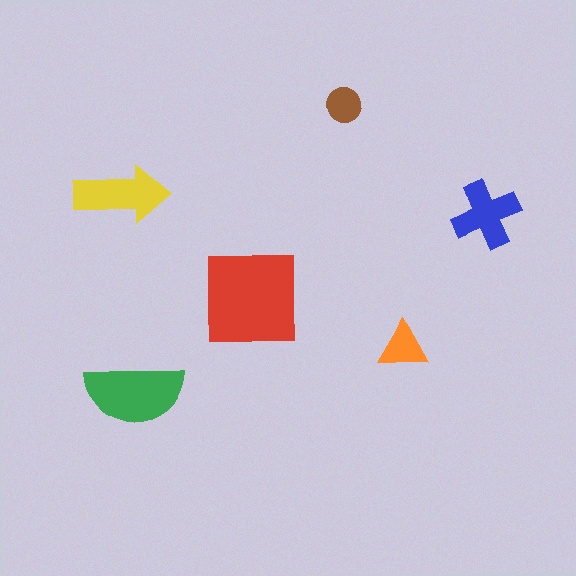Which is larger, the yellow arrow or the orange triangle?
The yellow arrow.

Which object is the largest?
The red square.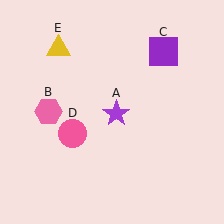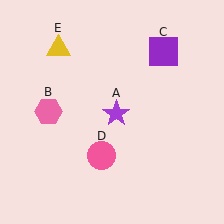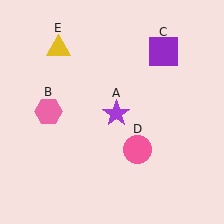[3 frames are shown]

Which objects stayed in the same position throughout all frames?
Purple star (object A) and pink hexagon (object B) and purple square (object C) and yellow triangle (object E) remained stationary.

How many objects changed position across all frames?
1 object changed position: pink circle (object D).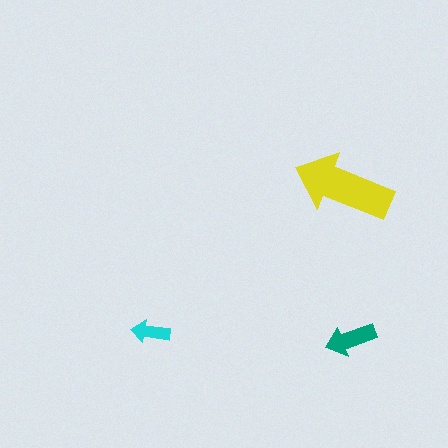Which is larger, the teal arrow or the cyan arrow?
The teal one.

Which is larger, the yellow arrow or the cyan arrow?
The yellow one.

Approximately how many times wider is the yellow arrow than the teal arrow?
About 2 times wider.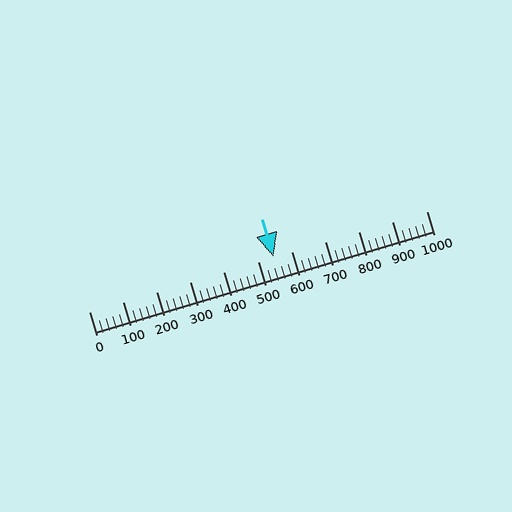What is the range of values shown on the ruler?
The ruler shows values from 0 to 1000.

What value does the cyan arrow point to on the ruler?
The cyan arrow points to approximately 547.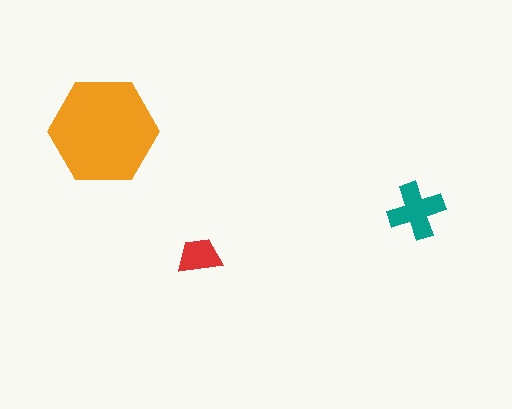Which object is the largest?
The orange hexagon.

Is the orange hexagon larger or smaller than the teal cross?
Larger.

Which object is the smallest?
The red trapezoid.